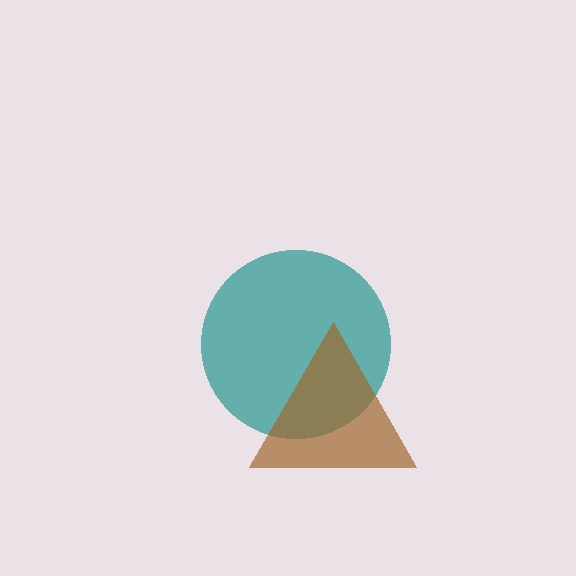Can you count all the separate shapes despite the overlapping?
Yes, there are 2 separate shapes.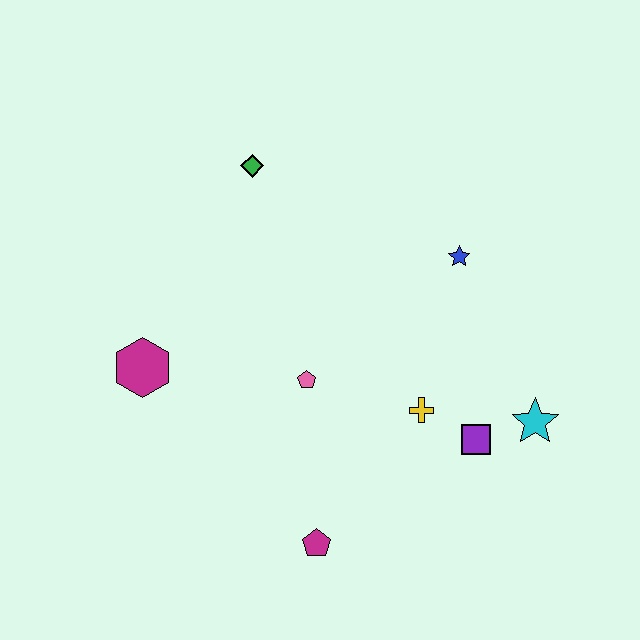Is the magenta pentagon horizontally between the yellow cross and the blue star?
No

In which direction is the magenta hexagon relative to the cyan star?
The magenta hexagon is to the left of the cyan star.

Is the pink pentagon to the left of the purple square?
Yes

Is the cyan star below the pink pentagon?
Yes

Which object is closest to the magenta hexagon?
The pink pentagon is closest to the magenta hexagon.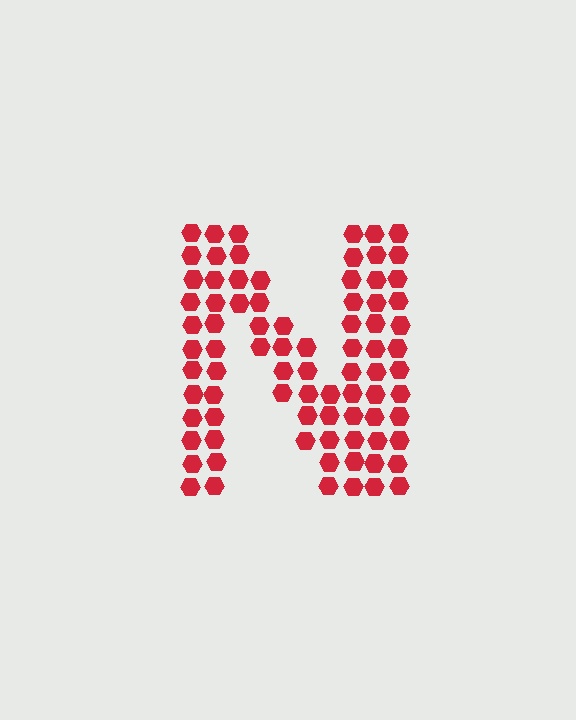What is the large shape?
The large shape is the letter N.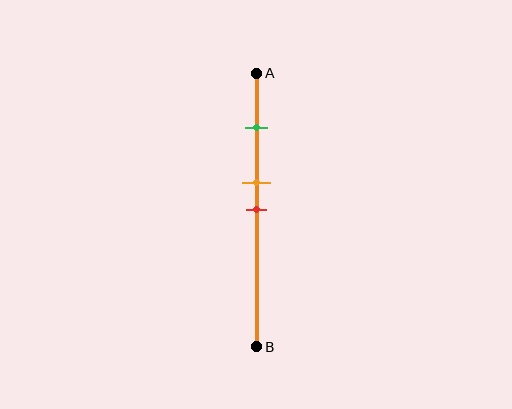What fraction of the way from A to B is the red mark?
The red mark is approximately 50% (0.5) of the way from A to B.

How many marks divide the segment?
There are 3 marks dividing the segment.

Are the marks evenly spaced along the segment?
No, the marks are not evenly spaced.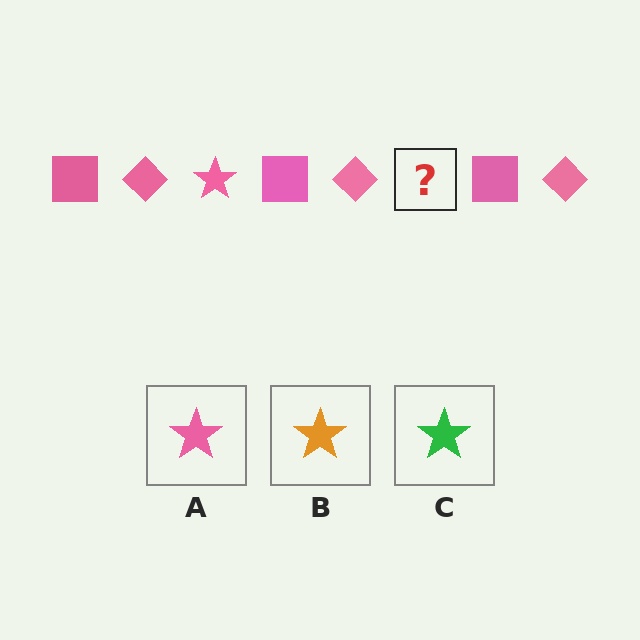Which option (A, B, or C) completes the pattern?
A.